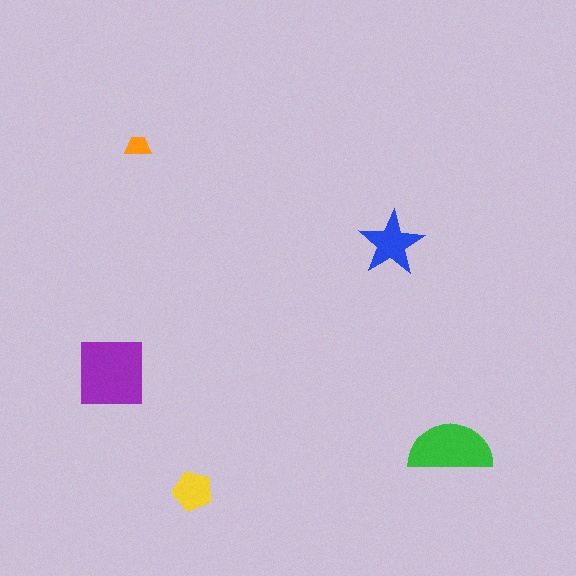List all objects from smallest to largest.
The orange trapezoid, the yellow pentagon, the blue star, the green semicircle, the purple square.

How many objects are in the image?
There are 5 objects in the image.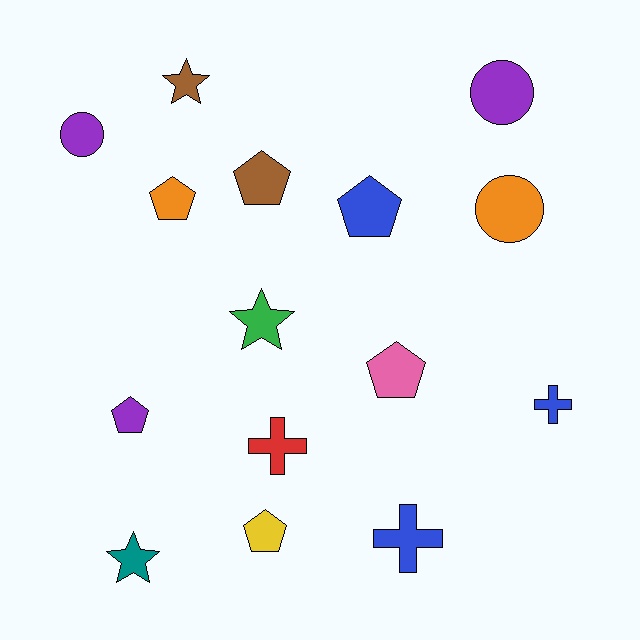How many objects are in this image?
There are 15 objects.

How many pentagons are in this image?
There are 6 pentagons.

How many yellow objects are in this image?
There is 1 yellow object.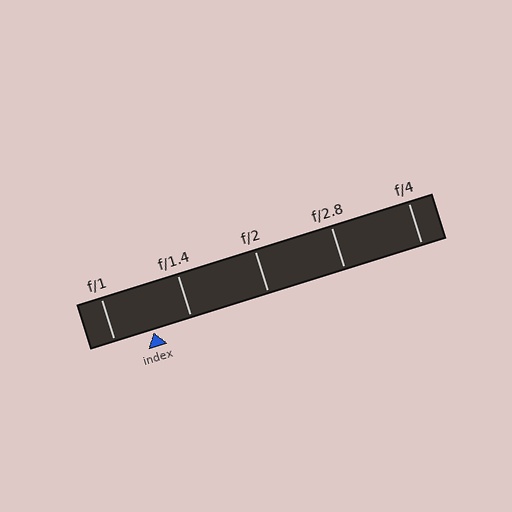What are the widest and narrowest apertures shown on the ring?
The widest aperture shown is f/1 and the narrowest is f/4.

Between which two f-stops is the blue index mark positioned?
The index mark is between f/1 and f/1.4.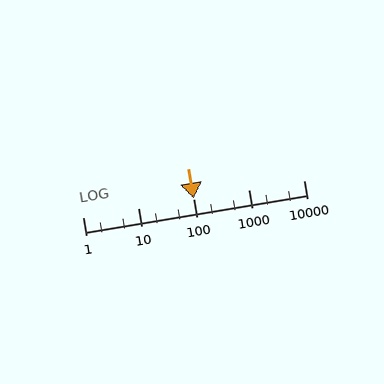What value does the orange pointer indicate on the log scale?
The pointer indicates approximately 100.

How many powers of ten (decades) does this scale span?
The scale spans 4 decades, from 1 to 10000.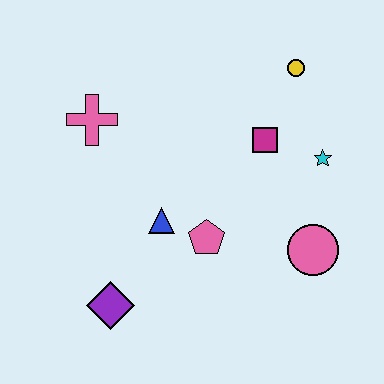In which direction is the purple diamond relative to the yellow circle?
The purple diamond is below the yellow circle.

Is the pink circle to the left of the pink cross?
No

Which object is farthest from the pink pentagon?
The yellow circle is farthest from the pink pentagon.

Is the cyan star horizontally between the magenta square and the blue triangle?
No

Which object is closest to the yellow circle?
The magenta square is closest to the yellow circle.